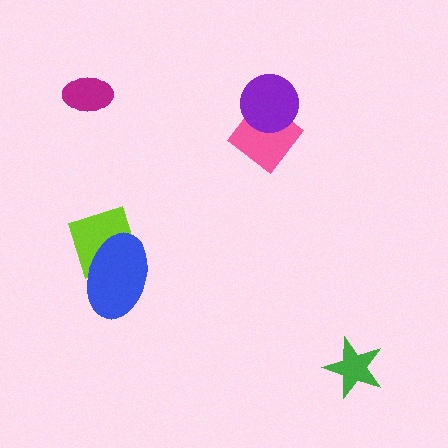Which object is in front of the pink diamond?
The purple circle is in front of the pink diamond.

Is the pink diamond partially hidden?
Yes, it is partially covered by another shape.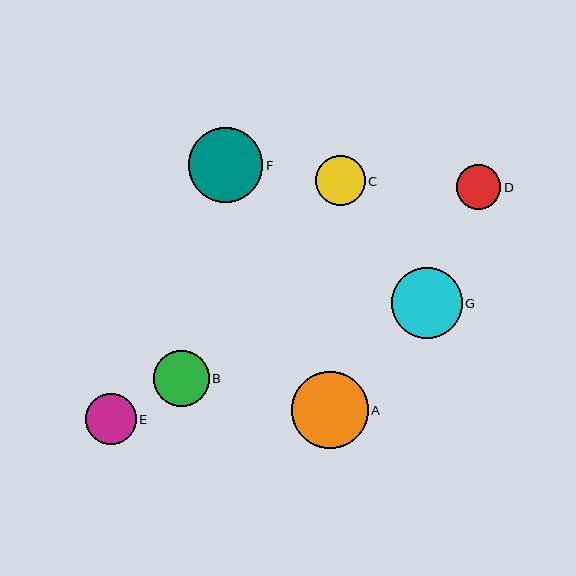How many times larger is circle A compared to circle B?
Circle A is approximately 1.4 times the size of circle B.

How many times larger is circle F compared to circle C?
Circle F is approximately 1.5 times the size of circle C.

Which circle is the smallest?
Circle D is the smallest with a size of approximately 44 pixels.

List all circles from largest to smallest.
From largest to smallest: A, F, G, B, E, C, D.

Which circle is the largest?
Circle A is the largest with a size of approximately 76 pixels.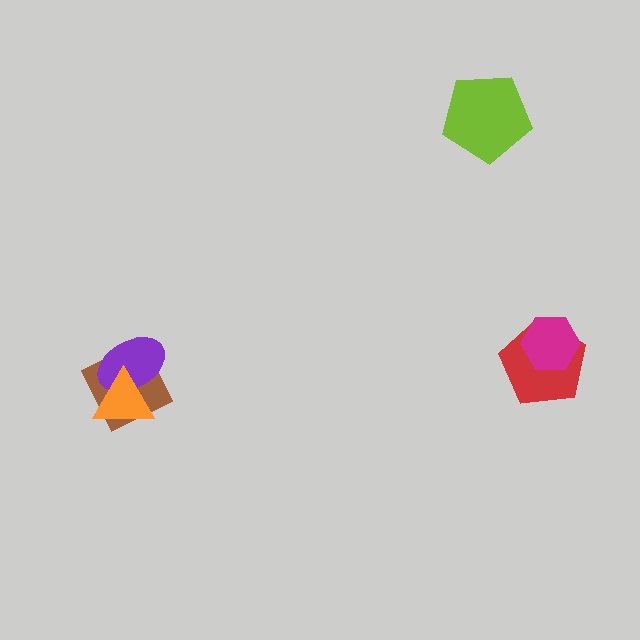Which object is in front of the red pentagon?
The magenta hexagon is in front of the red pentagon.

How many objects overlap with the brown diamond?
2 objects overlap with the brown diamond.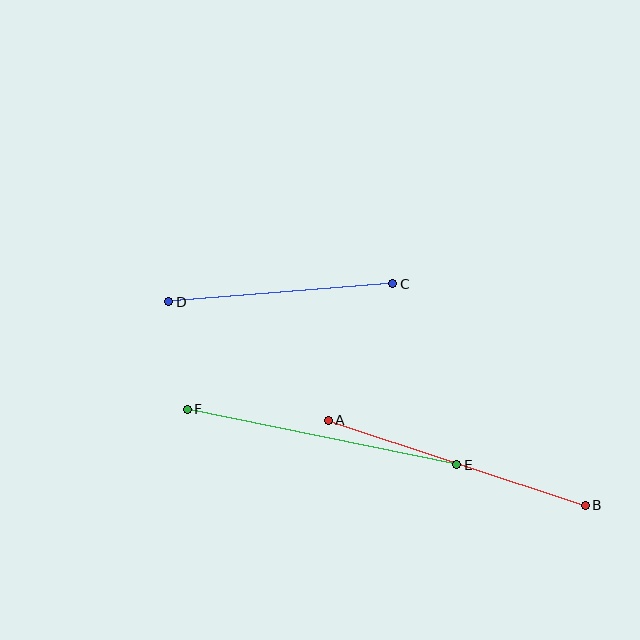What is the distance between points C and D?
The distance is approximately 225 pixels.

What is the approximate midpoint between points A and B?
The midpoint is at approximately (457, 463) pixels.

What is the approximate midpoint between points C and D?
The midpoint is at approximately (281, 293) pixels.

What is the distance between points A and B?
The distance is approximately 270 pixels.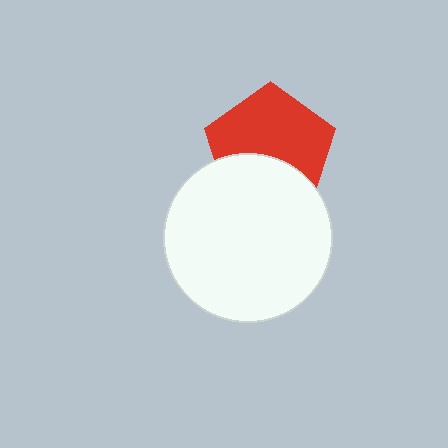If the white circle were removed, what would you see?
You would see the complete red pentagon.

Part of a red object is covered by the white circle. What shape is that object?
It is a pentagon.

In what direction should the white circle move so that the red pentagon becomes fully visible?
The white circle should move down. That is the shortest direction to clear the overlap and leave the red pentagon fully visible.